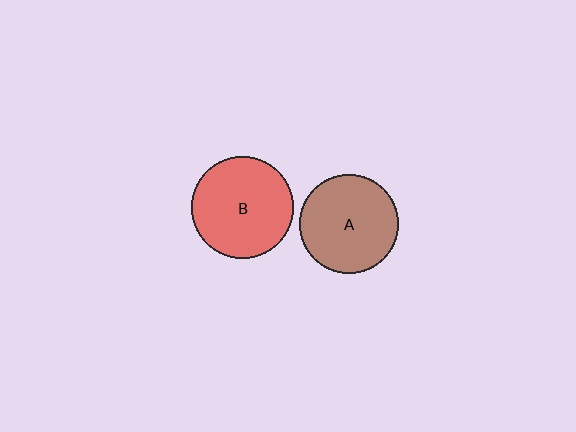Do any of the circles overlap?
No, none of the circles overlap.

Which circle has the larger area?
Circle B (red).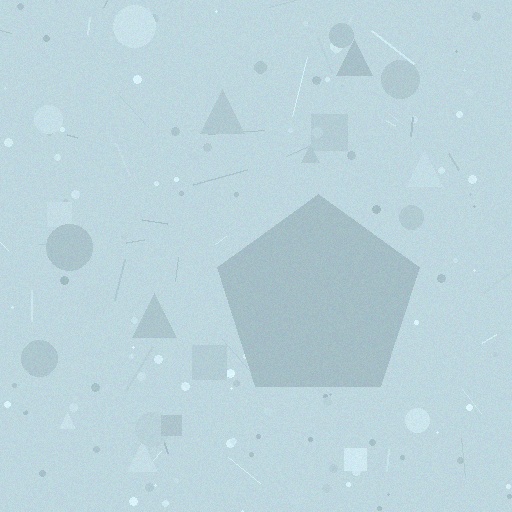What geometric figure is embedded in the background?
A pentagon is embedded in the background.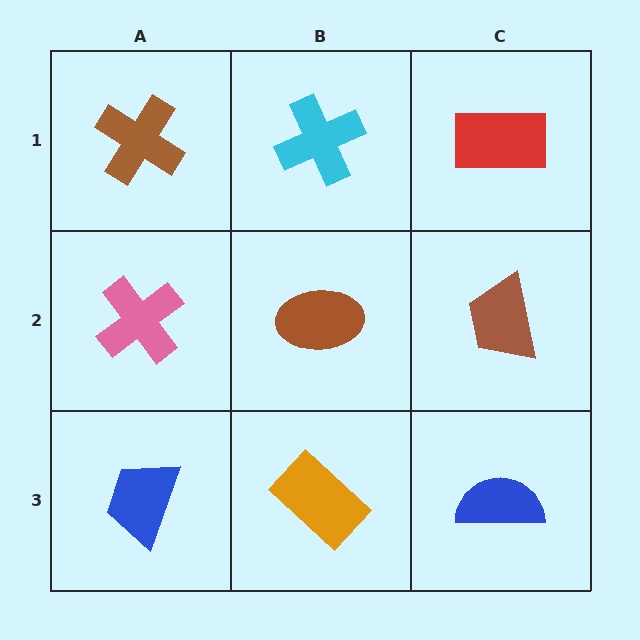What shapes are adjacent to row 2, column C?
A red rectangle (row 1, column C), a blue semicircle (row 3, column C), a brown ellipse (row 2, column B).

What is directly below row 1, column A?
A pink cross.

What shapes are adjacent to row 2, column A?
A brown cross (row 1, column A), a blue trapezoid (row 3, column A), a brown ellipse (row 2, column B).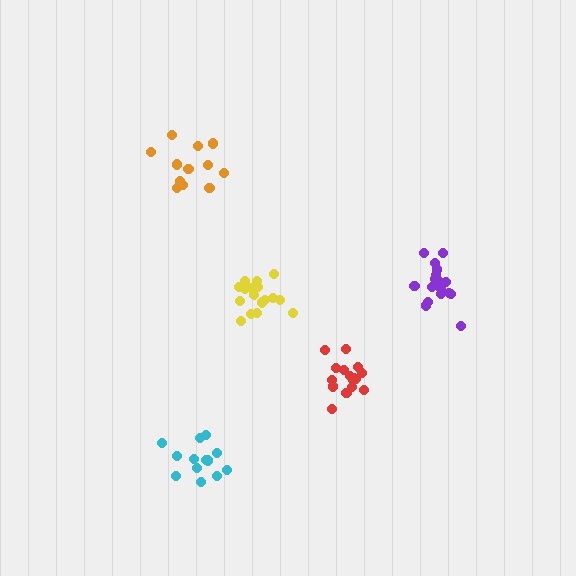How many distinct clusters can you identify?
There are 5 distinct clusters.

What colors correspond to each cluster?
The clusters are colored: yellow, purple, red, cyan, orange.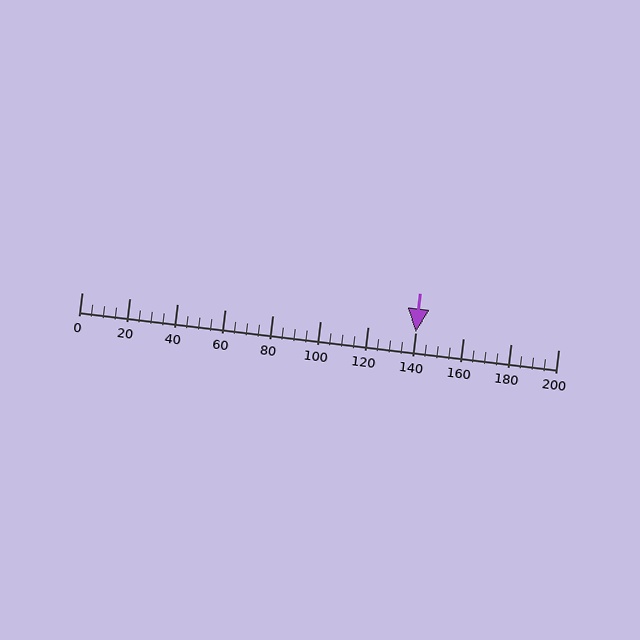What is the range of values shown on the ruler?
The ruler shows values from 0 to 200.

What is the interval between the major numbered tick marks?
The major tick marks are spaced 20 units apart.